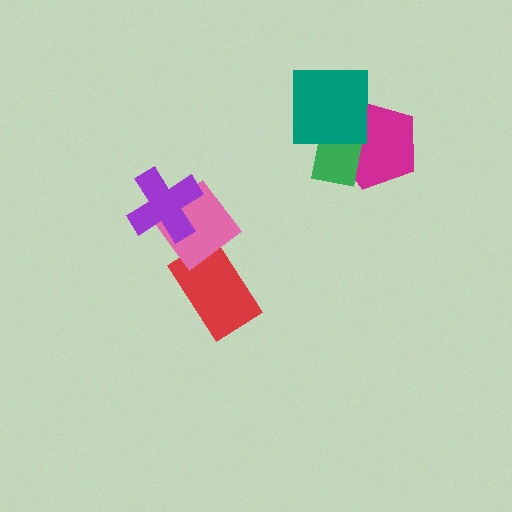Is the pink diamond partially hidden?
Yes, it is partially covered by another shape.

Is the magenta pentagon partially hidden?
Yes, it is partially covered by another shape.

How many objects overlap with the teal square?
2 objects overlap with the teal square.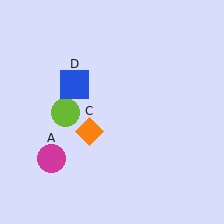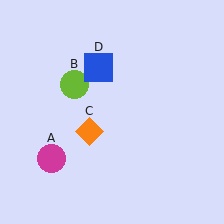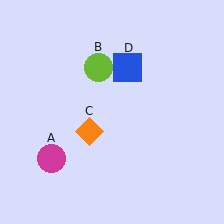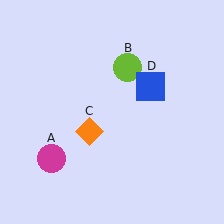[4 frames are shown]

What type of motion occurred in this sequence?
The lime circle (object B), blue square (object D) rotated clockwise around the center of the scene.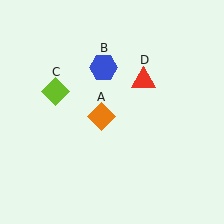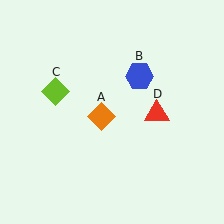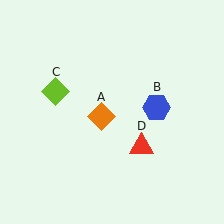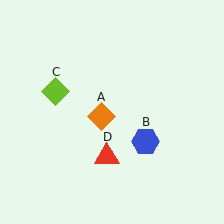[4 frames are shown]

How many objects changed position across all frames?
2 objects changed position: blue hexagon (object B), red triangle (object D).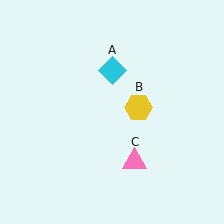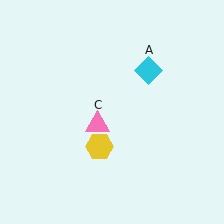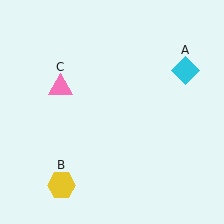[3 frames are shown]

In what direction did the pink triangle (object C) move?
The pink triangle (object C) moved up and to the left.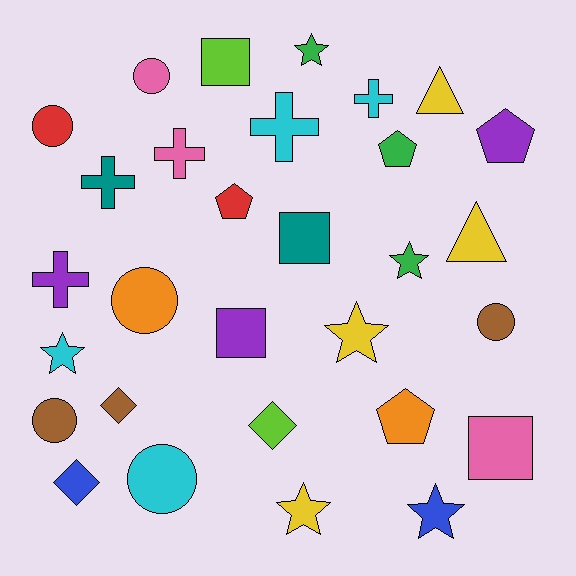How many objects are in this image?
There are 30 objects.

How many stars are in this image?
There are 6 stars.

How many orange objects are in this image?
There are 2 orange objects.